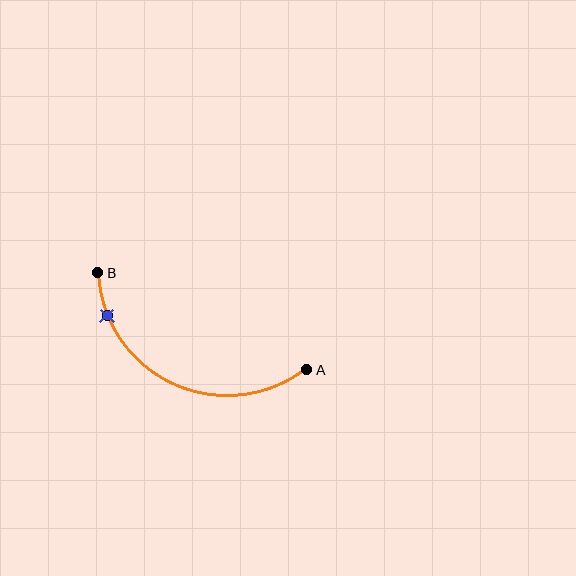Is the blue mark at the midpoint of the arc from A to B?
No. The blue mark lies on the arc but is closer to endpoint B. The arc midpoint would be at the point on the curve equidistant along the arc from both A and B.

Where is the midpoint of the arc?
The arc midpoint is the point on the curve farthest from the straight line joining A and B. It sits below that line.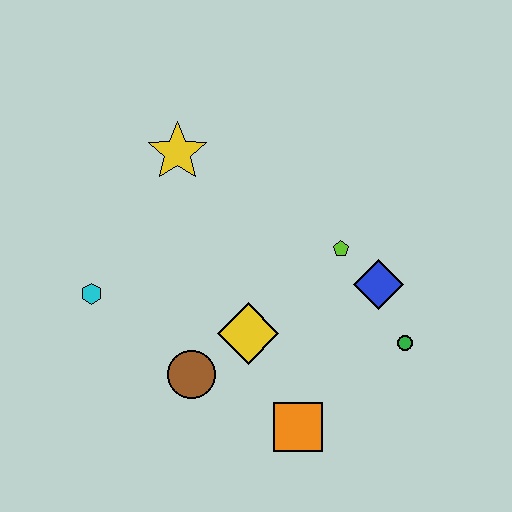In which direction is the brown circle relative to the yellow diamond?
The brown circle is to the left of the yellow diamond.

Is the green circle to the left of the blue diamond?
No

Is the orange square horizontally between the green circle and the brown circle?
Yes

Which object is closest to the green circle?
The blue diamond is closest to the green circle.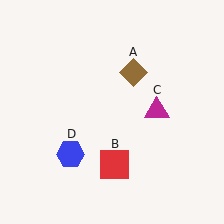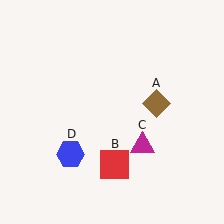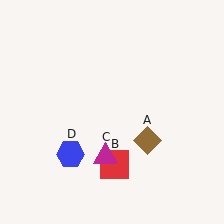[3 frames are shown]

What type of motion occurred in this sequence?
The brown diamond (object A), magenta triangle (object C) rotated clockwise around the center of the scene.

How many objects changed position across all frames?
2 objects changed position: brown diamond (object A), magenta triangle (object C).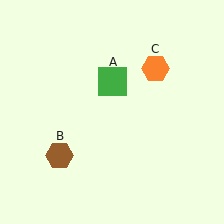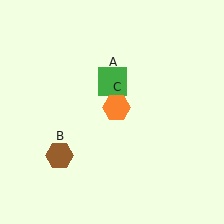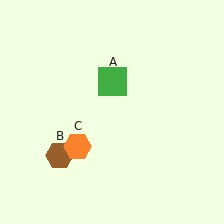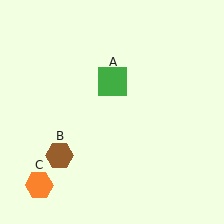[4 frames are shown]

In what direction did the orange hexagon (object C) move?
The orange hexagon (object C) moved down and to the left.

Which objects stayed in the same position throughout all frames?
Green square (object A) and brown hexagon (object B) remained stationary.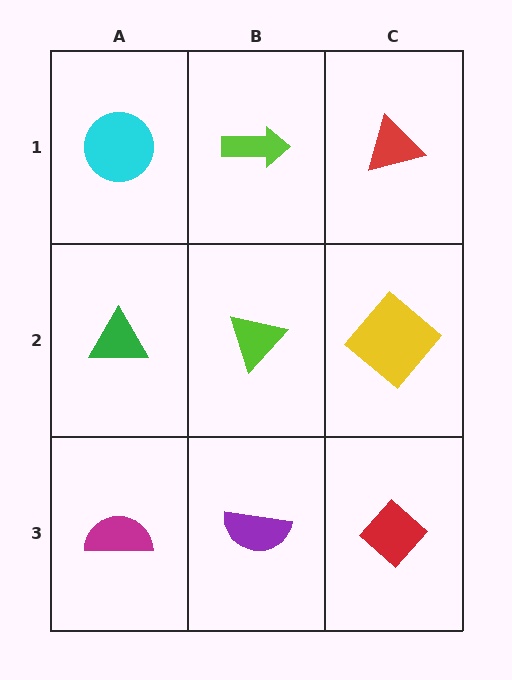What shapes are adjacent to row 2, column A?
A cyan circle (row 1, column A), a magenta semicircle (row 3, column A), a lime triangle (row 2, column B).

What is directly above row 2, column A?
A cyan circle.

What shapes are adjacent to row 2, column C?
A red triangle (row 1, column C), a red diamond (row 3, column C), a lime triangle (row 2, column B).